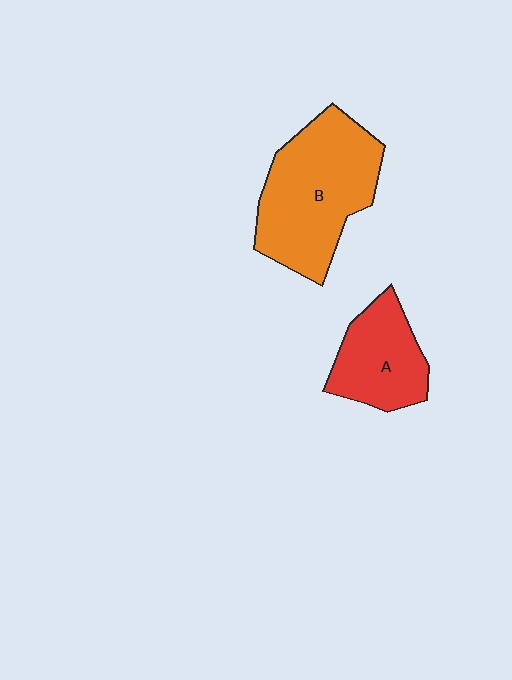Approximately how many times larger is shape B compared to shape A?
Approximately 1.7 times.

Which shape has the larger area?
Shape B (orange).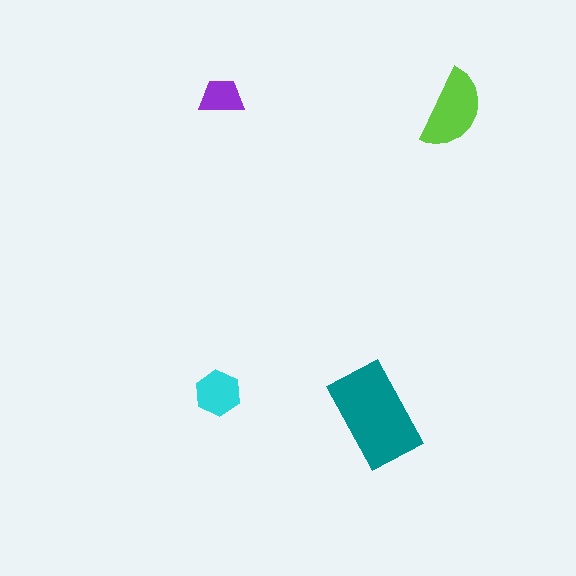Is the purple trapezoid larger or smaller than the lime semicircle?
Smaller.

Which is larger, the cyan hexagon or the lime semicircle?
The lime semicircle.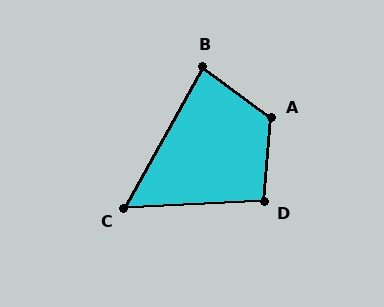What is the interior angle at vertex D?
Approximately 97 degrees (obtuse).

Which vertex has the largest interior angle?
A, at approximately 122 degrees.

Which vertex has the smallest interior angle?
C, at approximately 58 degrees.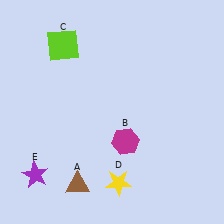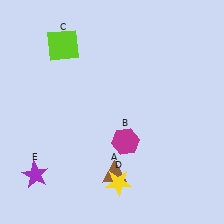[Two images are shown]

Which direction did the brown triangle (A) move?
The brown triangle (A) moved right.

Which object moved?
The brown triangle (A) moved right.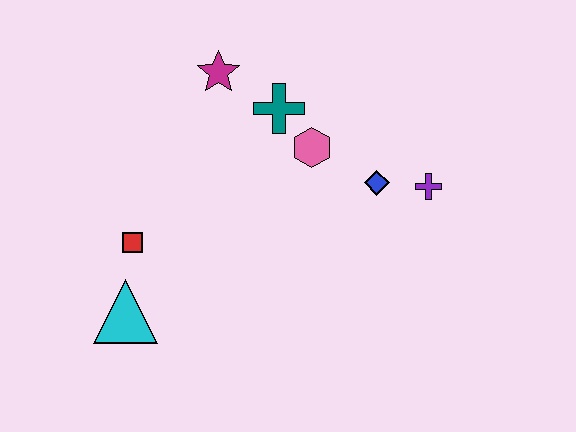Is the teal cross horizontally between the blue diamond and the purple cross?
No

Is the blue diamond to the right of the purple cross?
No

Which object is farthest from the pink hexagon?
The cyan triangle is farthest from the pink hexagon.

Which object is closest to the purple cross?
The blue diamond is closest to the purple cross.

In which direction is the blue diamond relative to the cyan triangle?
The blue diamond is to the right of the cyan triangle.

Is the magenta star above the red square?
Yes